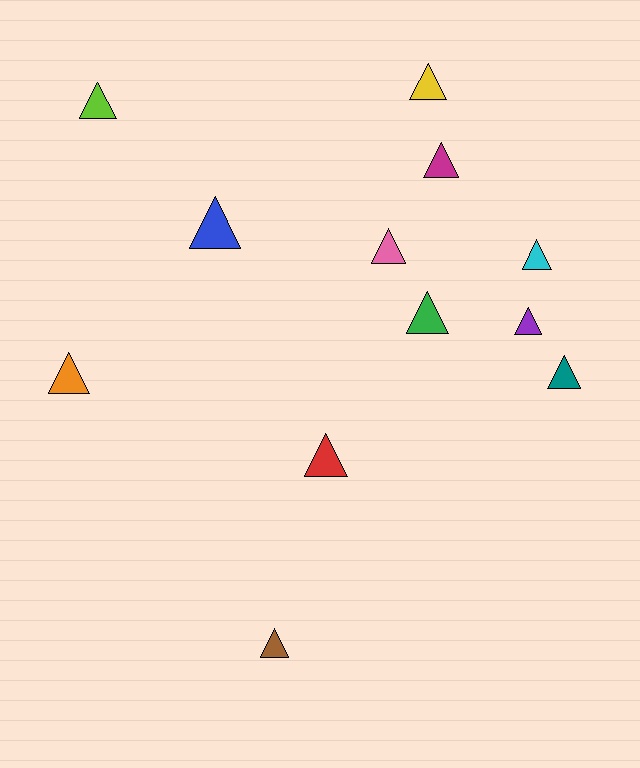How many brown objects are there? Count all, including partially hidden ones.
There is 1 brown object.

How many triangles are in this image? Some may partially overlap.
There are 12 triangles.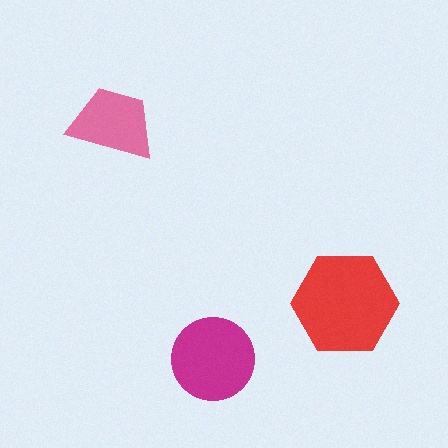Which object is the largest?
The red hexagon.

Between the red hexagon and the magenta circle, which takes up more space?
The red hexagon.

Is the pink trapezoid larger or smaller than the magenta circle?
Smaller.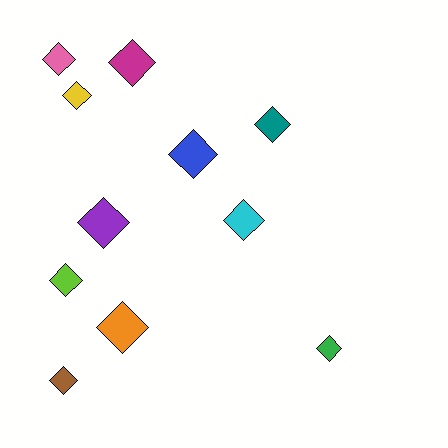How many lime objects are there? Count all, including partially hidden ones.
There is 1 lime object.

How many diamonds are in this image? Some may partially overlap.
There are 11 diamonds.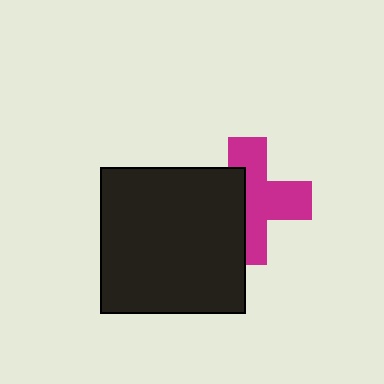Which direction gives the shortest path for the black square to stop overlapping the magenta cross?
Moving left gives the shortest separation.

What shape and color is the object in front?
The object in front is a black square.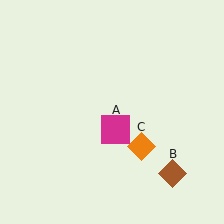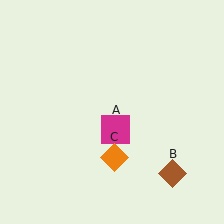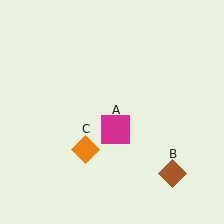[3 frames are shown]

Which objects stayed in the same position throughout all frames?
Magenta square (object A) and brown diamond (object B) remained stationary.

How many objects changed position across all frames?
1 object changed position: orange diamond (object C).